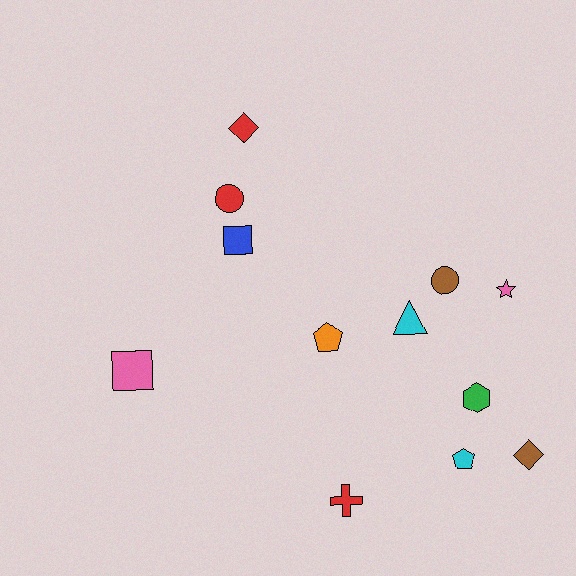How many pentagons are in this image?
There are 2 pentagons.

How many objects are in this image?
There are 12 objects.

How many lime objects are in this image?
There are no lime objects.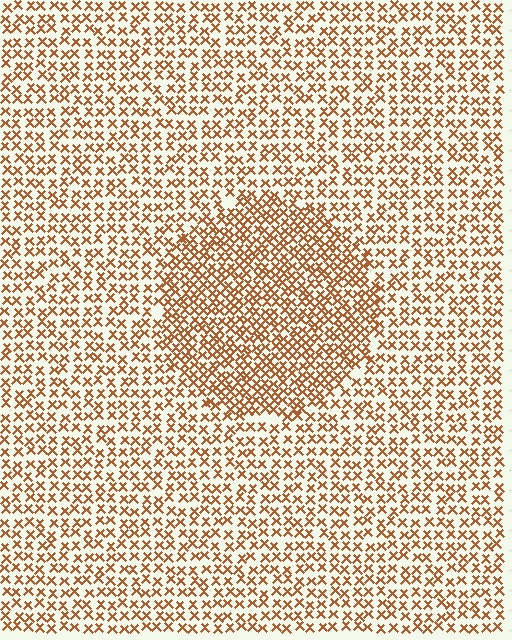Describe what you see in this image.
The image contains small brown elements arranged at two different densities. A circle-shaped region is visible where the elements are more densely packed than the surrounding area.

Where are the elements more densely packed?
The elements are more densely packed inside the circle boundary.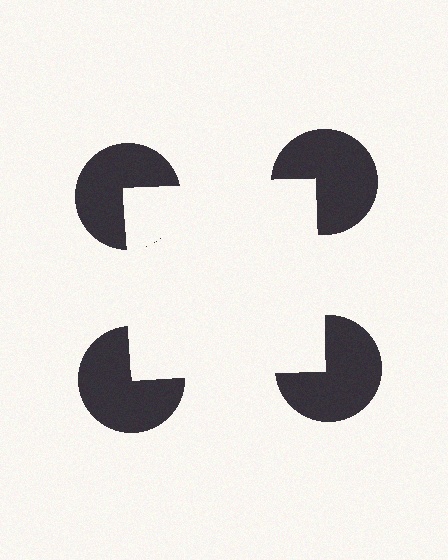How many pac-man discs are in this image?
There are 4 — one at each vertex of the illusory square.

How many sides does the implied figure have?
4 sides.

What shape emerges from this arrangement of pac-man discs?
An illusory square — its edges are inferred from the aligned wedge cuts in the pac-man discs, not physically drawn.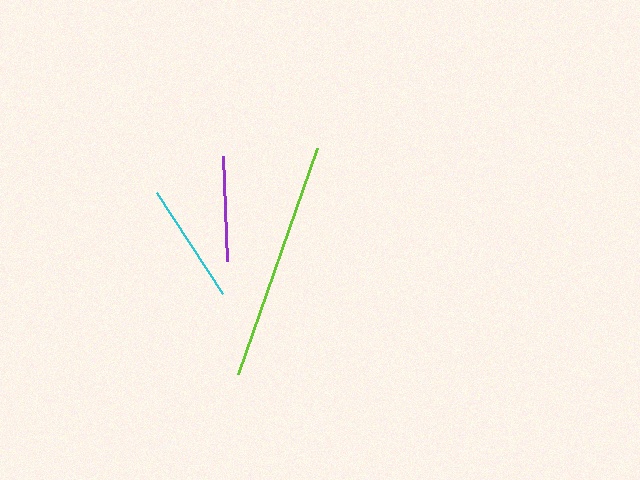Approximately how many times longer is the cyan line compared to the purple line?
The cyan line is approximately 1.1 times the length of the purple line.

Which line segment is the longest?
The lime line is the longest at approximately 240 pixels.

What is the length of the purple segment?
The purple segment is approximately 105 pixels long.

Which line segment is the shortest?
The purple line is the shortest at approximately 105 pixels.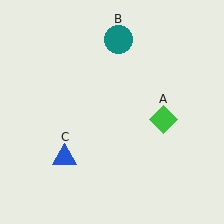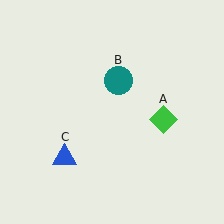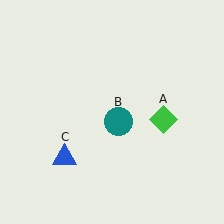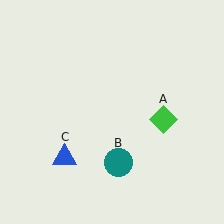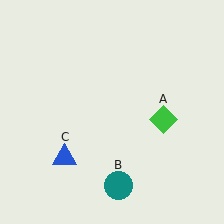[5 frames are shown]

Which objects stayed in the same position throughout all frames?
Green diamond (object A) and blue triangle (object C) remained stationary.